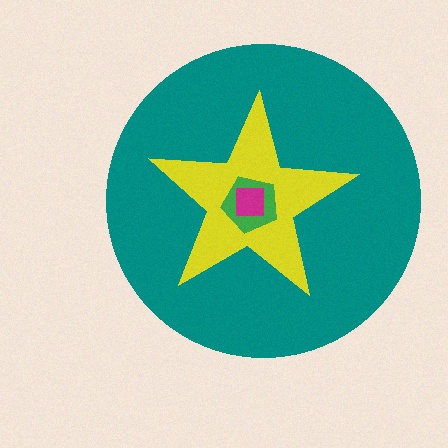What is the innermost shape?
The magenta square.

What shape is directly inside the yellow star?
The green pentagon.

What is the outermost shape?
The teal circle.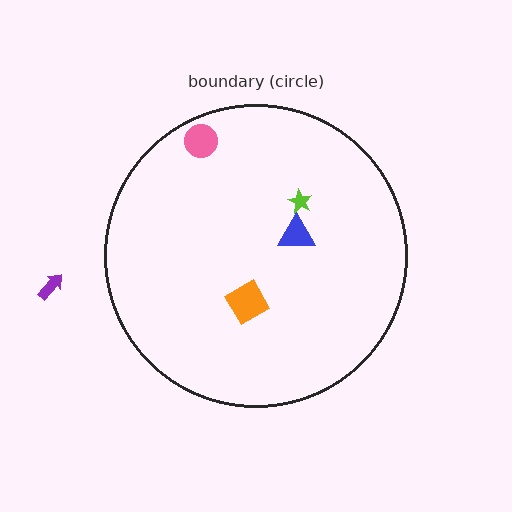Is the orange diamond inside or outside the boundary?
Inside.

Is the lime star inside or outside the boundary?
Inside.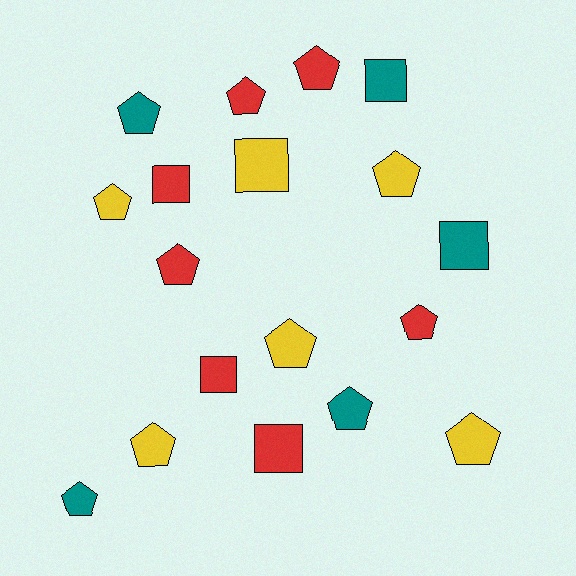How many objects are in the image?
There are 18 objects.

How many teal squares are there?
There are 2 teal squares.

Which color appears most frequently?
Red, with 7 objects.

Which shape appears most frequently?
Pentagon, with 12 objects.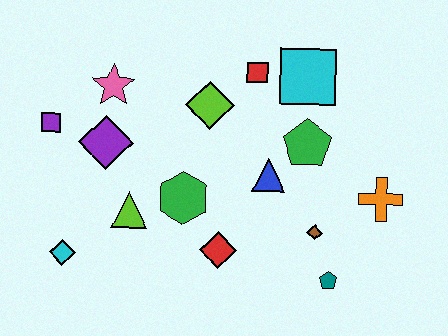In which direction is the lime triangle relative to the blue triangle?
The lime triangle is to the left of the blue triangle.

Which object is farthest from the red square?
The cyan diamond is farthest from the red square.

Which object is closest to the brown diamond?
The teal pentagon is closest to the brown diamond.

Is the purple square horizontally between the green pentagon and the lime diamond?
No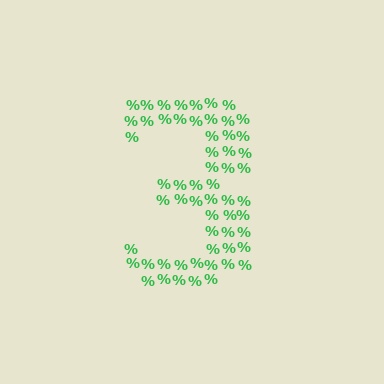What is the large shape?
The large shape is the digit 3.